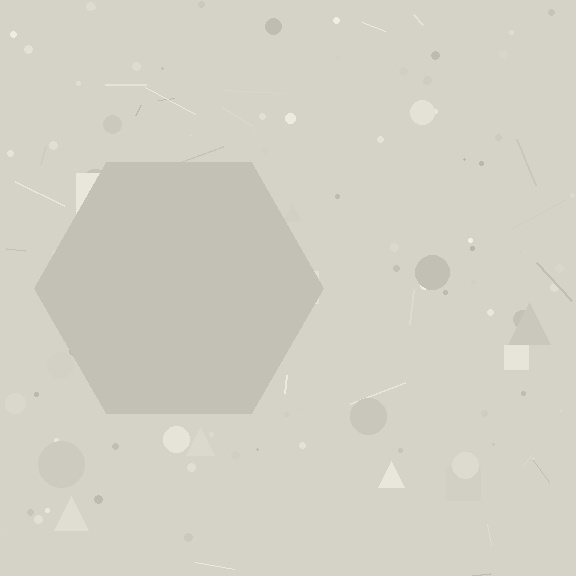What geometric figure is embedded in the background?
A hexagon is embedded in the background.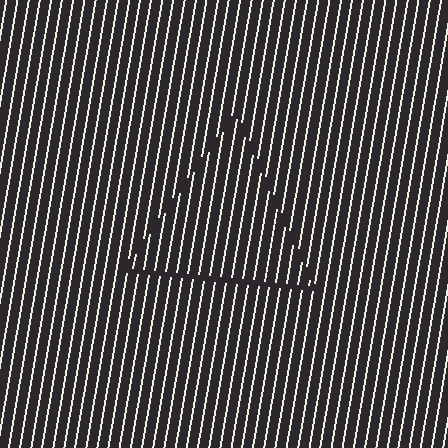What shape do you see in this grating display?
An illusory triangle. The interior of the shape contains the same grating, shifted by half a period — the contour is defined by the phase discontinuity where line-ends from the inner and outer gratings abut.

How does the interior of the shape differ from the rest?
The interior of the shape contains the same grating, shifted by half a period — the contour is defined by the phase discontinuity where line-ends from the inner and outer gratings abut.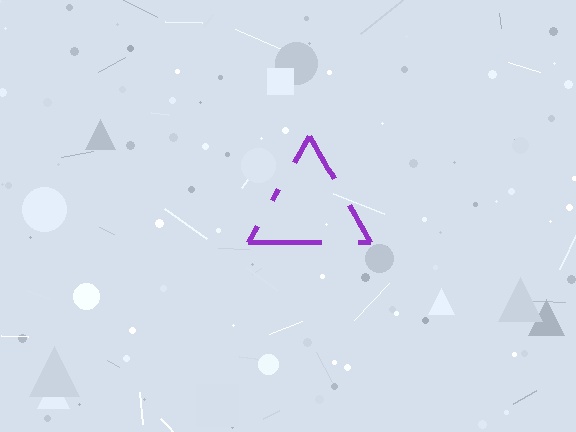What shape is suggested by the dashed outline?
The dashed outline suggests a triangle.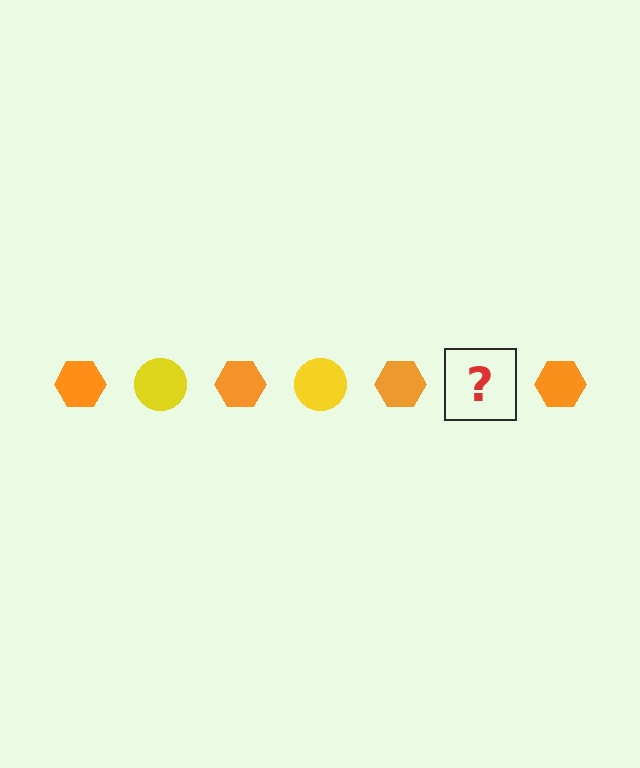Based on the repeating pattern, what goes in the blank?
The blank should be a yellow circle.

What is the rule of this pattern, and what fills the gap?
The rule is that the pattern alternates between orange hexagon and yellow circle. The gap should be filled with a yellow circle.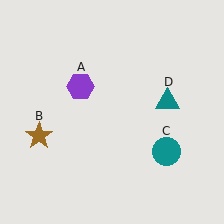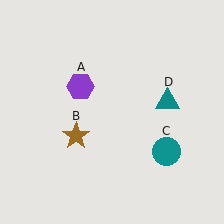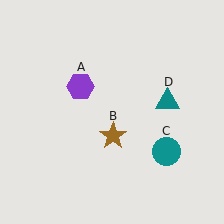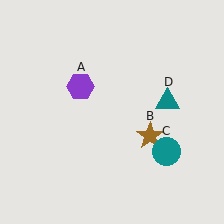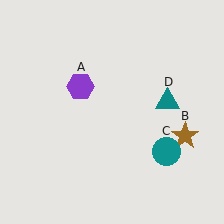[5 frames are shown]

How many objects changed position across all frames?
1 object changed position: brown star (object B).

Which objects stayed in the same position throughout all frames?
Purple hexagon (object A) and teal circle (object C) and teal triangle (object D) remained stationary.